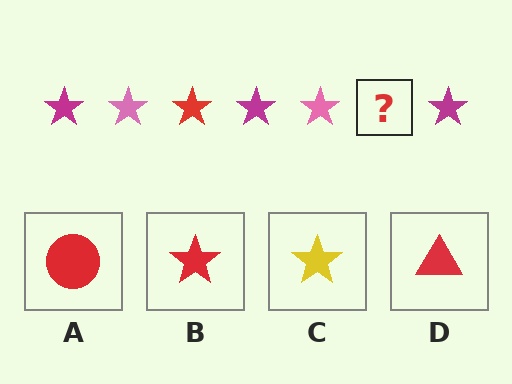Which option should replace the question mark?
Option B.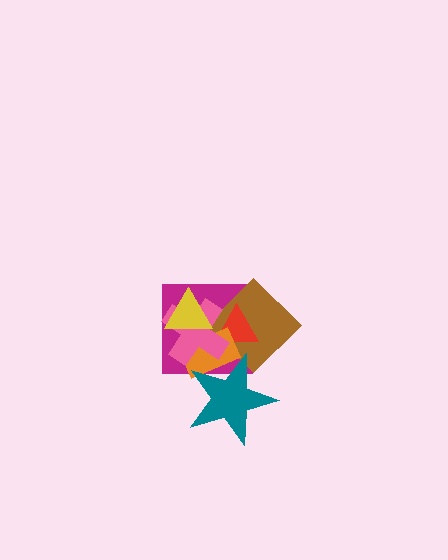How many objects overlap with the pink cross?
5 objects overlap with the pink cross.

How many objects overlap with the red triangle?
4 objects overlap with the red triangle.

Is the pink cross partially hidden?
Yes, it is partially covered by another shape.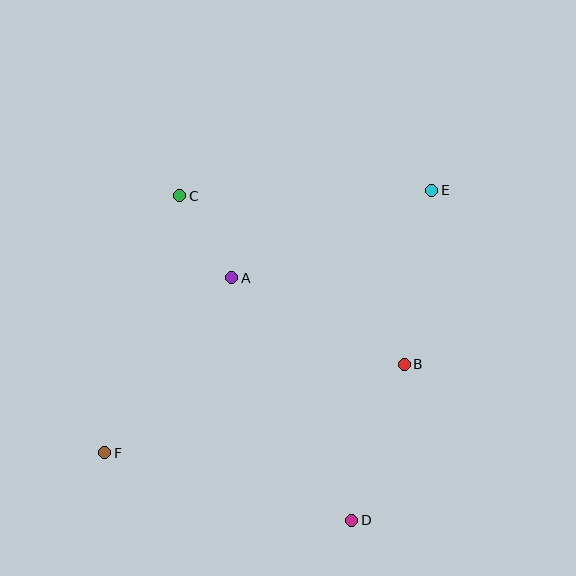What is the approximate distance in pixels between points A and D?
The distance between A and D is approximately 271 pixels.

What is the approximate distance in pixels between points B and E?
The distance between B and E is approximately 176 pixels.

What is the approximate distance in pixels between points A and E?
The distance between A and E is approximately 218 pixels.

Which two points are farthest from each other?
Points E and F are farthest from each other.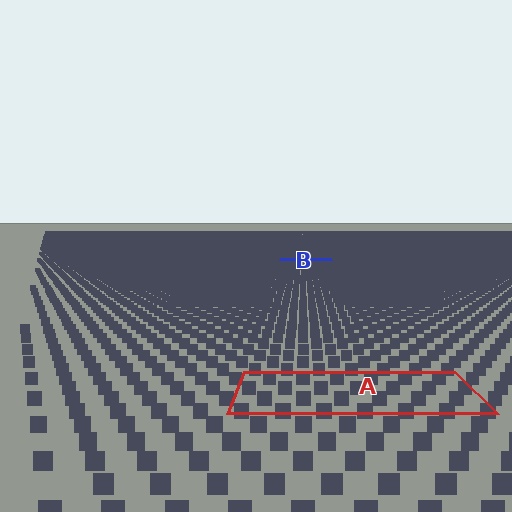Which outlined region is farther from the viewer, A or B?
Region B is farther from the viewer — the texture elements inside it appear smaller and more densely packed.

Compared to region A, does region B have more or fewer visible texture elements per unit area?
Region B has more texture elements per unit area — they are packed more densely because it is farther away.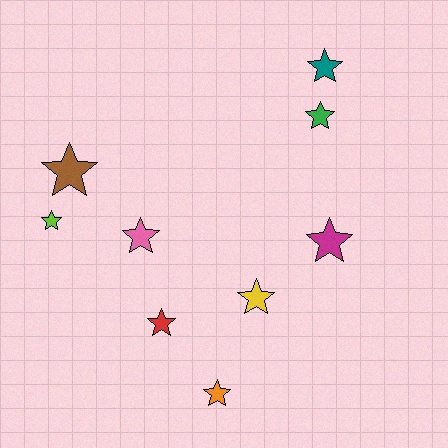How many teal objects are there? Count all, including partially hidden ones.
There is 1 teal object.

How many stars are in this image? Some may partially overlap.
There are 9 stars.